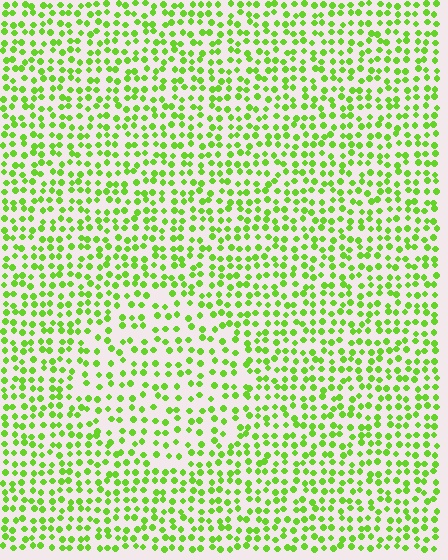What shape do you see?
I see a circle.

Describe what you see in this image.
The image contains small lime elements arranged at two different densities. A circle-shaped region is visible where the elements are less densely packed than the surrounding area.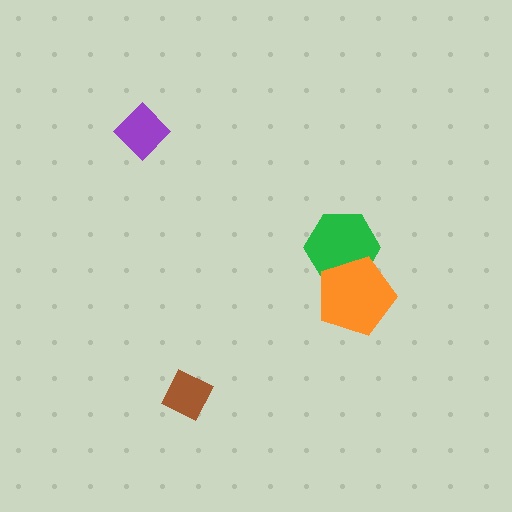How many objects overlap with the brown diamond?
0 objects overlap with the brown diamond.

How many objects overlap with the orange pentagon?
1 object overlaps with the orange pentagon.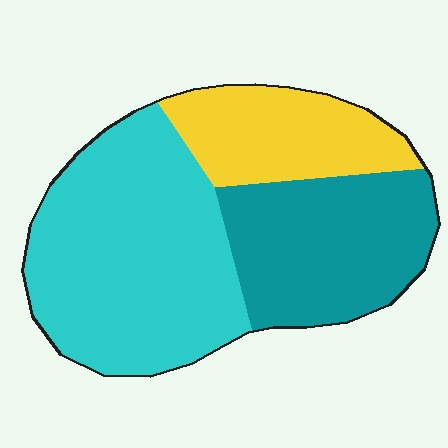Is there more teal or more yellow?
Teal.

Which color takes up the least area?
Yellow, at roughly 20%.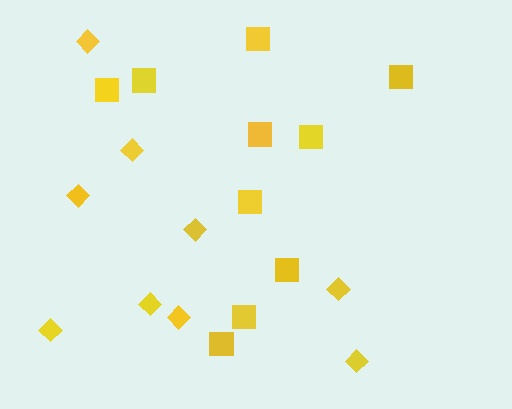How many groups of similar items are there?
There are 2 groups: one group of squares (10) and one group of diamonds (9).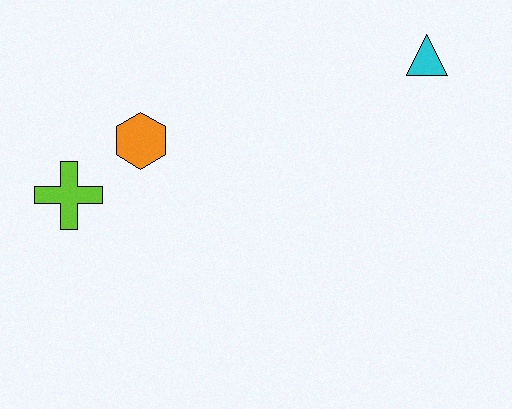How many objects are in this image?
There are 3 objects.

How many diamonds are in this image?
There are no diamonds.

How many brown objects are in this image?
There are no brown objects.